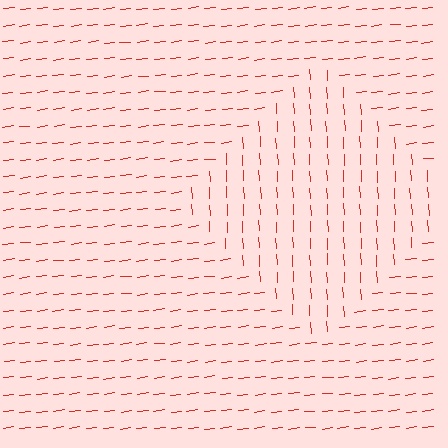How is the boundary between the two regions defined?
The boundary is defined purely by a change in line orientation (approximately 86 degrees difference). All lines are the same color and thickness.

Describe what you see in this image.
The image is filled with small red line segments. A diamond region in the image has lines oriented differently from the surrounding lines, creating a visible texture boundary.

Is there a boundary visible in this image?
Yes, there is a texture boundary formed by a change in line orientation.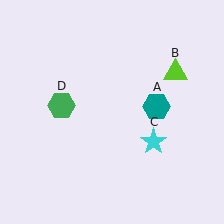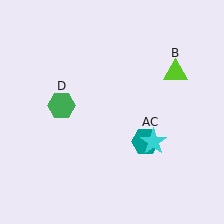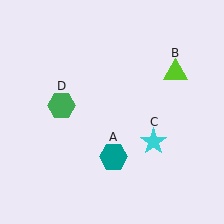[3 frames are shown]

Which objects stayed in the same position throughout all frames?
Lime triangle (object B) and cyan star (object C) and green hexagon (object D) remained stationary.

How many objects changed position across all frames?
1 object changed position: teal hexagon (object A).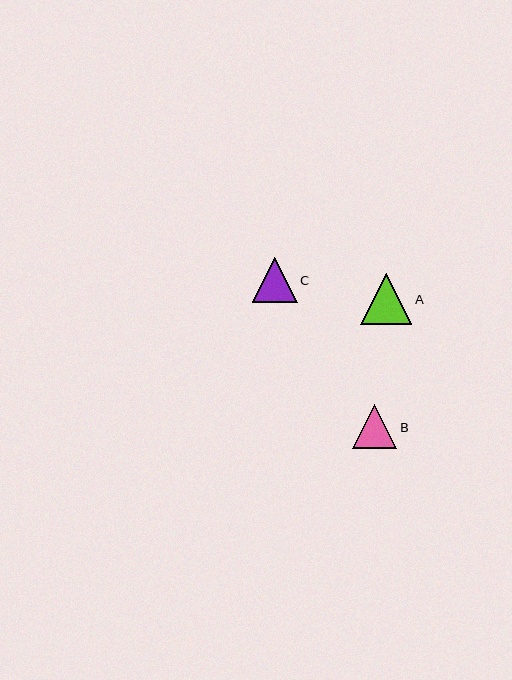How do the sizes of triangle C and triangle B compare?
Triangle C and triangle B are approximately the same size.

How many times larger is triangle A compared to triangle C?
Triangle A is approximately 1.1 times the size of triangle C.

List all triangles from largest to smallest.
From largest to smallest: A, C, B.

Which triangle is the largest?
Triangle A is the largest with a size of approximately 51 pixels.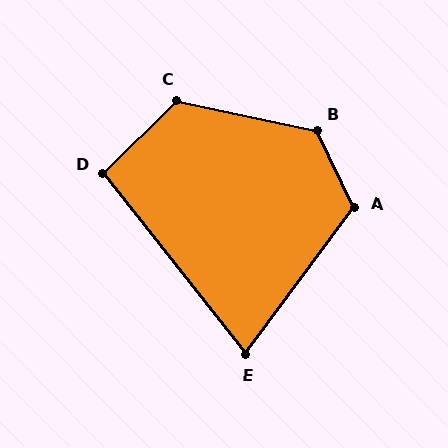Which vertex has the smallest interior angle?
E, at approximately 75 degrees.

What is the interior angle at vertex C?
Approximately 124 degrees (obtuse).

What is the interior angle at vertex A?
Approximately 117 degrees (obtuse).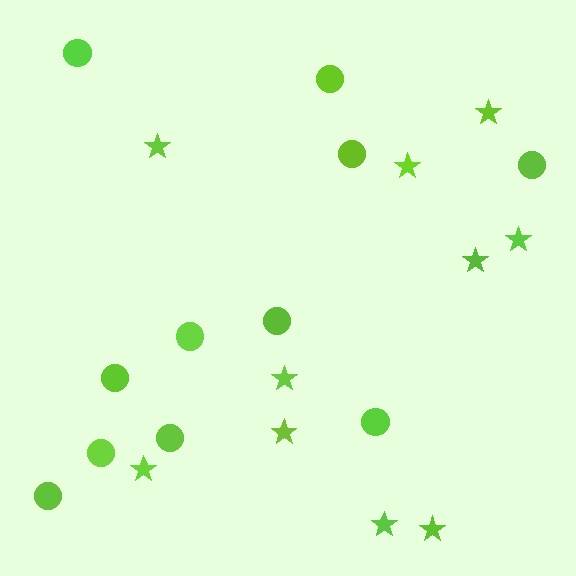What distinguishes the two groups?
There are 2 groups: one group of circles (11) and one group of stars (10).